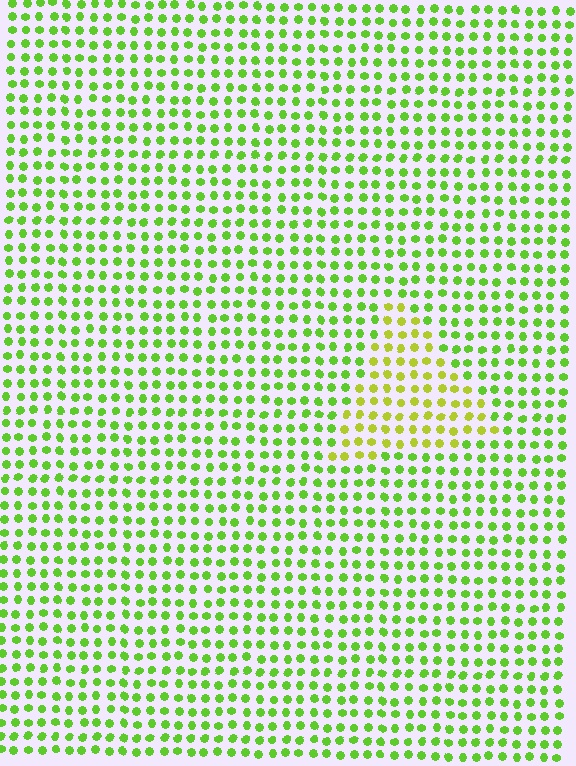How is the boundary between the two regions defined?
The boundary is defined purely by a slight shift in hue (about 31 degrees). Spacing, size, and orientation are identical on both sides.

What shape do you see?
I see a triangle.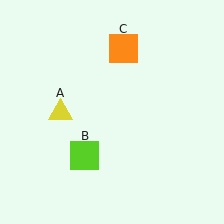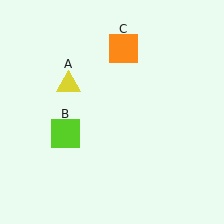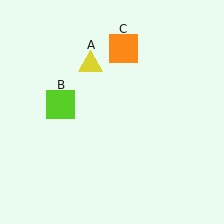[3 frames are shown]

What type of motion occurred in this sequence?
The yellow triangle (object A), lime square (object B) rotated clockwise around the center of the scene.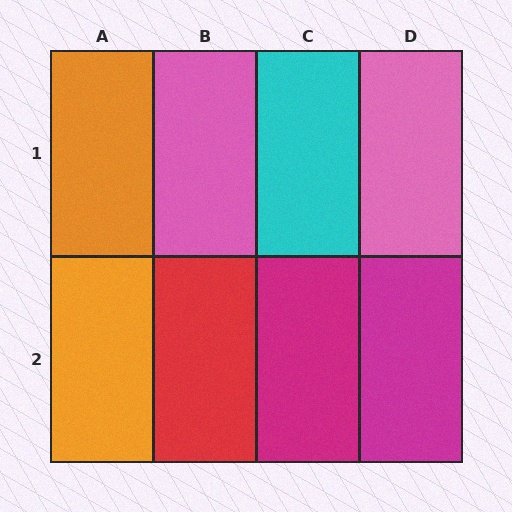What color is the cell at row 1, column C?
Cyan.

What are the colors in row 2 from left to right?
Orange, red, magenta, magenta.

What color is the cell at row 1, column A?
Orange.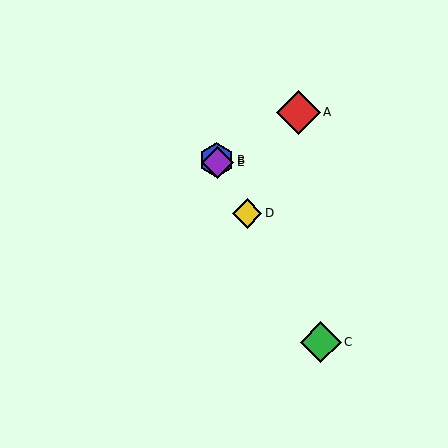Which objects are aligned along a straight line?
Objects B, C, D, E are aligned along a straight line.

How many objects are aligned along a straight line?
4 objects (B, C, D, E) are aligned along a straight line.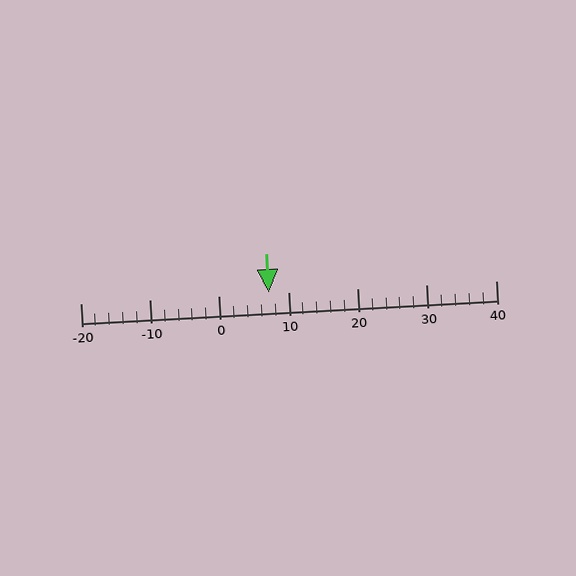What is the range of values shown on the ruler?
The ruler shows values from -20 to 40.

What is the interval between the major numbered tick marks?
The major tick marks are spaced 10 units apart.